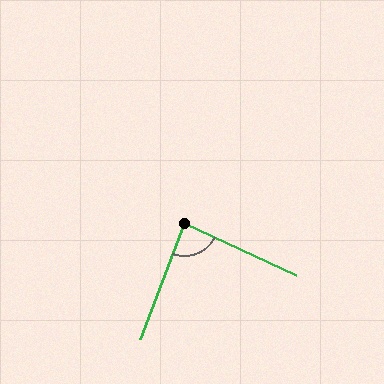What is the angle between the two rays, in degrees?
Approximately 86 degrees.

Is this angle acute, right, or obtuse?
It is approximately a right angle.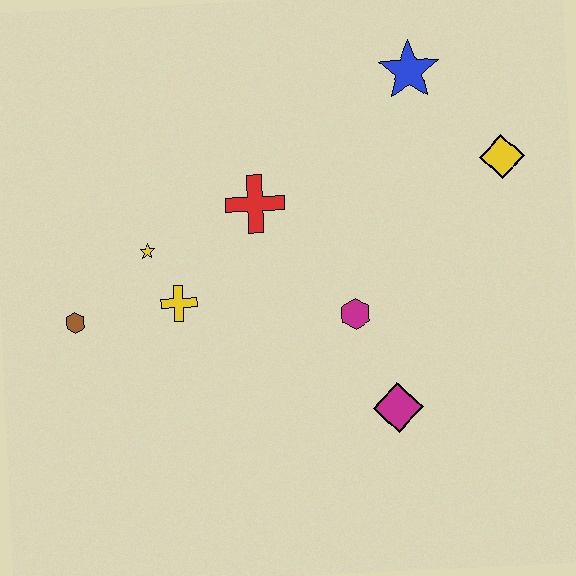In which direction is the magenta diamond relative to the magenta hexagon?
The magenta diamond is below the magenta hexagon.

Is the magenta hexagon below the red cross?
Yes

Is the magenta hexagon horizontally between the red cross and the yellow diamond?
Yes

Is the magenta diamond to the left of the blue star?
Yes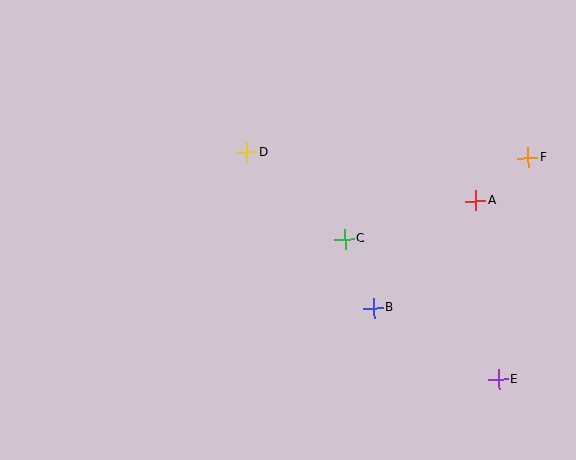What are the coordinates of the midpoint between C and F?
The midpoint between C and F is at (436, 198).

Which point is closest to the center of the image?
Point C at (345, 239) is closest to the center.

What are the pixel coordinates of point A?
Point A is at (476, 201).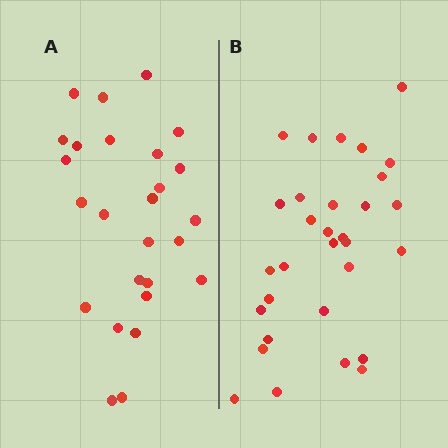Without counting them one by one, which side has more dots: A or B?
Region B (the right region) has more dots.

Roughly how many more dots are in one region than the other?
Region B has about 5 more dots than region A.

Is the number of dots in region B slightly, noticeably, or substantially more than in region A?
Region B has only slightly more — the two regions are fairly close. The ratio is roughly 1.2 to 1.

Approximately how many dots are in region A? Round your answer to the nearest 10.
About 30 dots. (The exact count is 26, which rounds to 30.)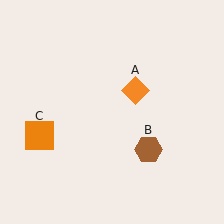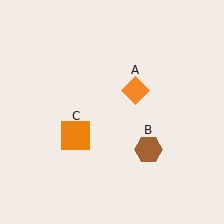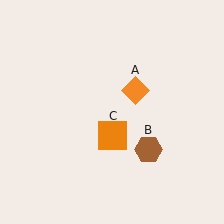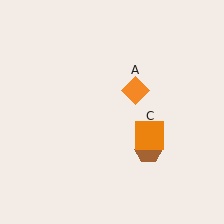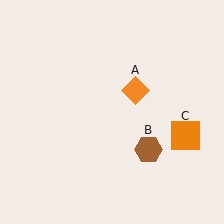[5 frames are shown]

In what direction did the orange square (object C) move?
The orange square (object C) moved right.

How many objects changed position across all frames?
1 object changed position: orange square (object C).